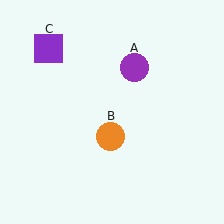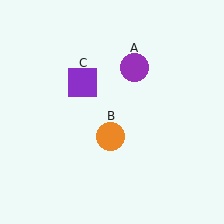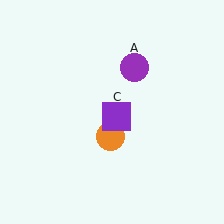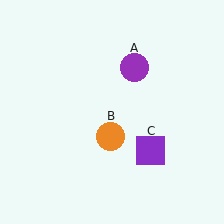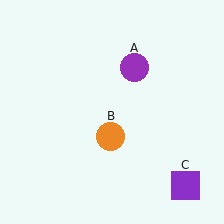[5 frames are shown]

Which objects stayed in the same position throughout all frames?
Purple circle (object A) and orange circle (object B) remained stationary.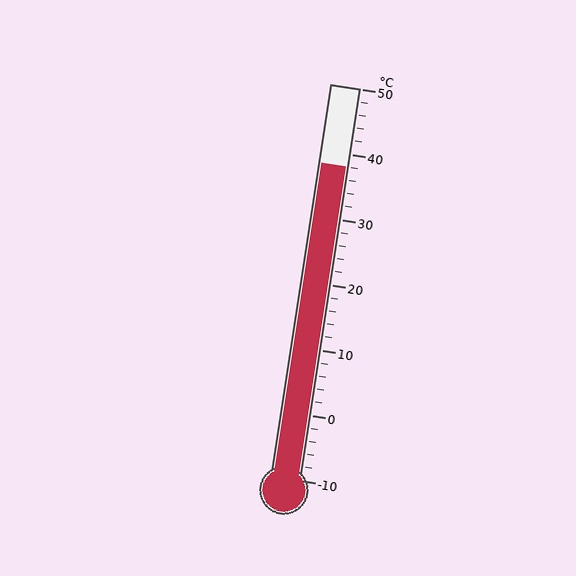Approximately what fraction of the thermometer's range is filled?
The thermometer is filled to approximately 80% of its range.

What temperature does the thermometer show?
The thermometer shows approximately 38°C.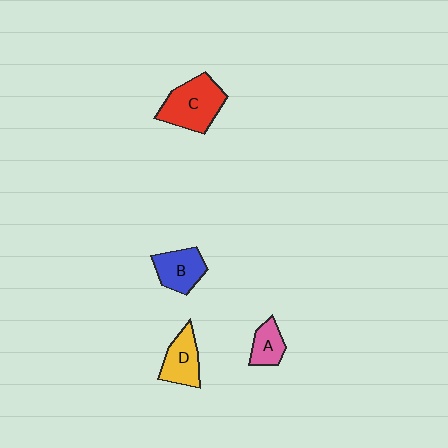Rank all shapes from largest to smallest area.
From largest to smallest: C (red), B (blue), D (yellow), A (pink).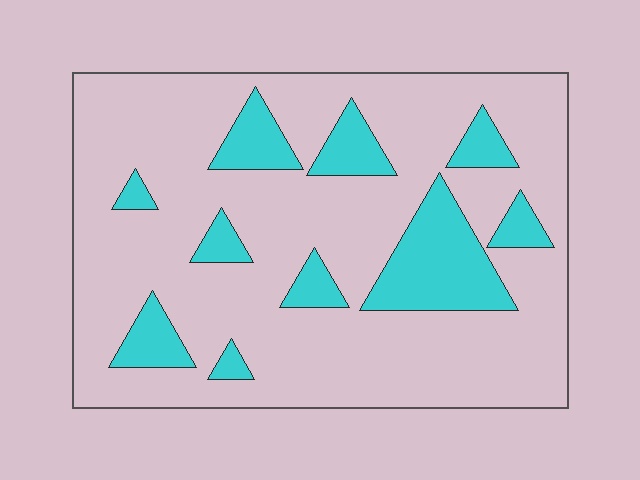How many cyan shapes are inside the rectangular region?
10.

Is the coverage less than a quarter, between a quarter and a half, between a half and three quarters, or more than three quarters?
Less than a quarter.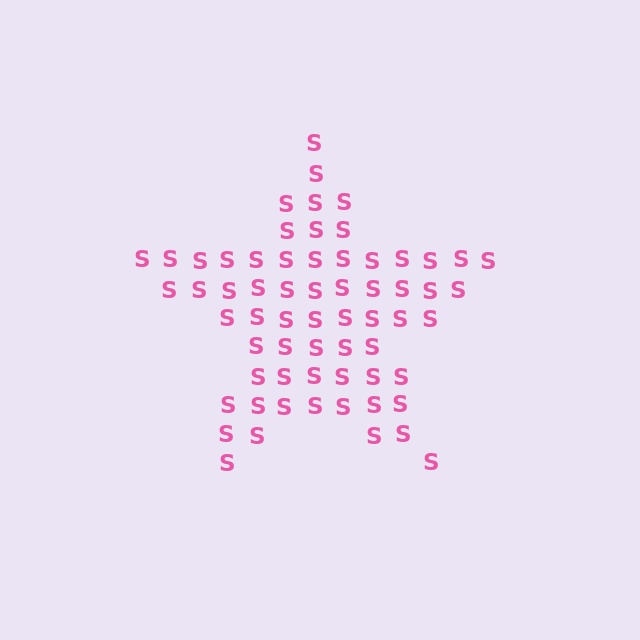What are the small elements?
The small elements are letter S's.